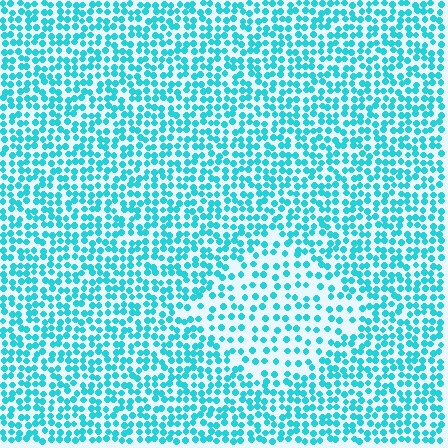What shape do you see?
I see a diamond.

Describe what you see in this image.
The image contains small cyan elements arranged at two different densities. A diamond-shaped region is visible where the elements are less densely packed than the surrounding area.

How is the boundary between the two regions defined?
The boundary is defined by a change in element density (approximately 1.9x ratio). All elements are the same color, size, and shape.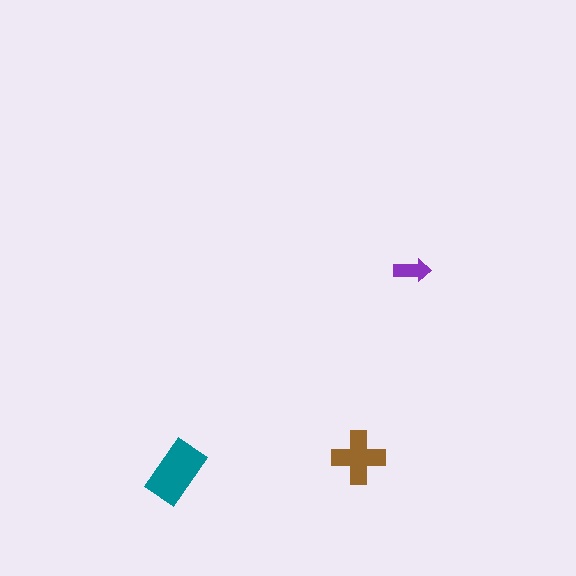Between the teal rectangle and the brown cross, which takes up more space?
The teal rectangle.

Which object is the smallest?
The purple arrow.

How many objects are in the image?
There are 3 objects in the image.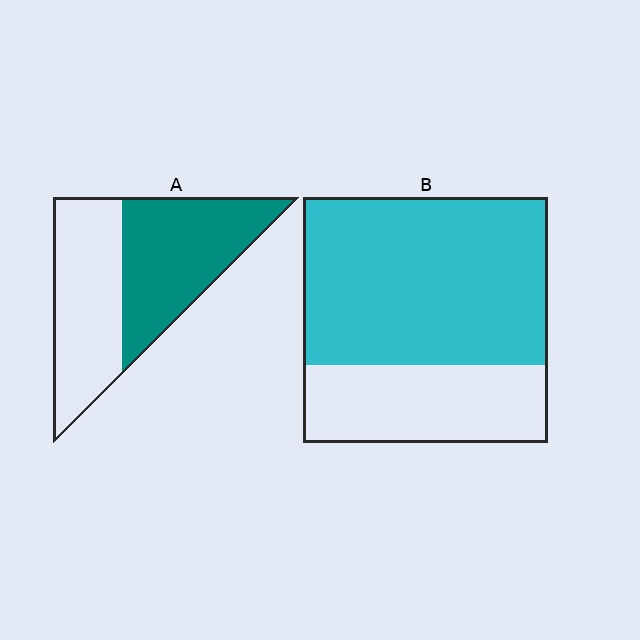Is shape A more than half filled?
Roughly half.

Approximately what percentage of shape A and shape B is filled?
A is approximately 50% and B is approximately 70%.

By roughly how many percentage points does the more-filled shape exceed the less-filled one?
By roughly 15 percentage points (B over A).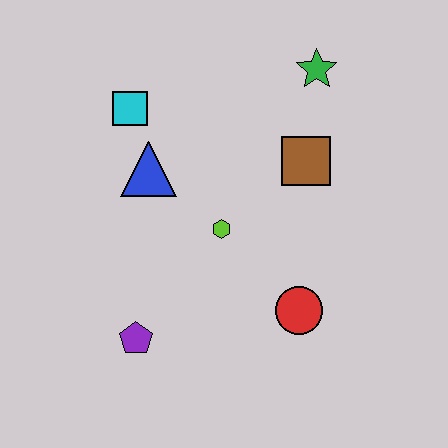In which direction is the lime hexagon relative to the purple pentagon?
The lime hexagon is above the purple pentagon.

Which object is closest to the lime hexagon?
The blue triangle is closest to the lime hexagon.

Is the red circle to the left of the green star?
Yes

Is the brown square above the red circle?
Yes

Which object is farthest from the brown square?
The purple pentagon is farthest from the brown square.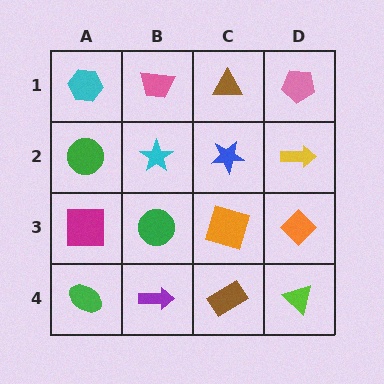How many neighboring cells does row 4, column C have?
3.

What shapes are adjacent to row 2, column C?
A brown triangle (row 1, column C), an orange square (row 3, column C), a cyan star (row 2, column B), a yellow arrow (row 2, column D).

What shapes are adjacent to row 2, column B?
A pink trapezoid (row 1, column B), a green circle (row 3, column B), a green circle (row 2, column A), a blue star (row 2, column C).